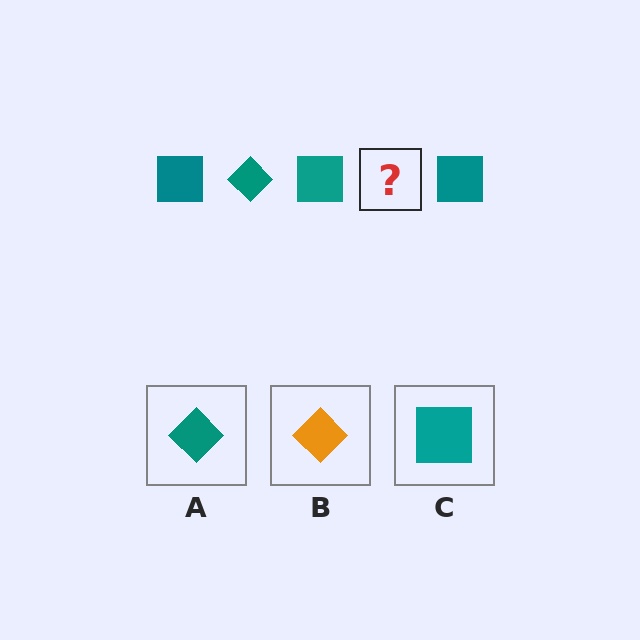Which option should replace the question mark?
Option A.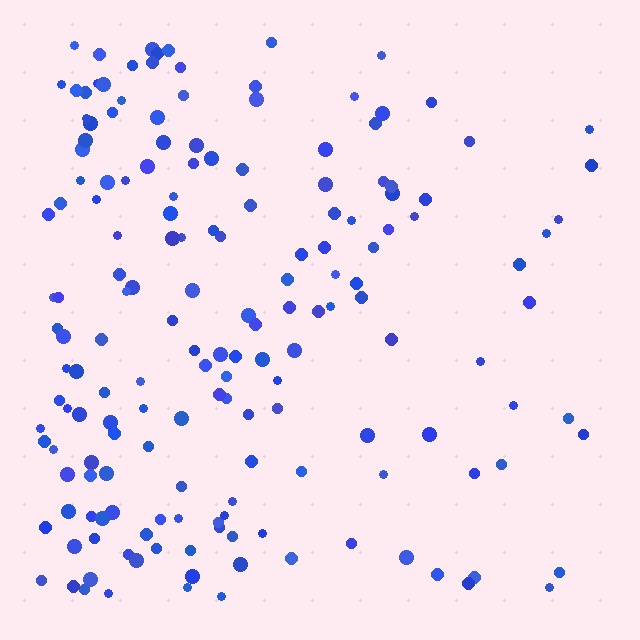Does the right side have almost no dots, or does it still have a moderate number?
Still a moderate number, just noticeably fewer than the left.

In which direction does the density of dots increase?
From right to left, with the left side densest.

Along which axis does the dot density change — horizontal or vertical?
Horizontal.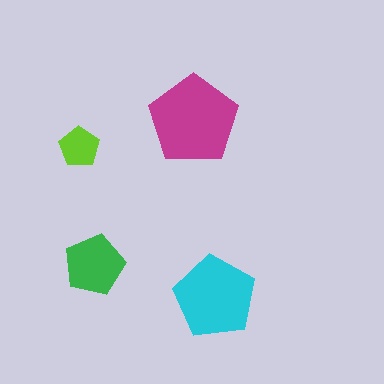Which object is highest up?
The magenta pentagon is topmost.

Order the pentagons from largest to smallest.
the magenta one, the cyan one, the green one, the lime one.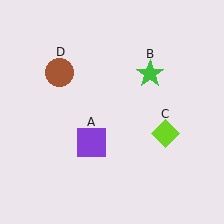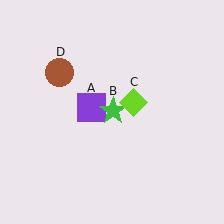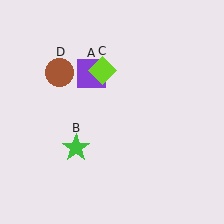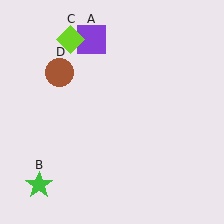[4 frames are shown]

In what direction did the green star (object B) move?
The green star (object B) moved down and to the left.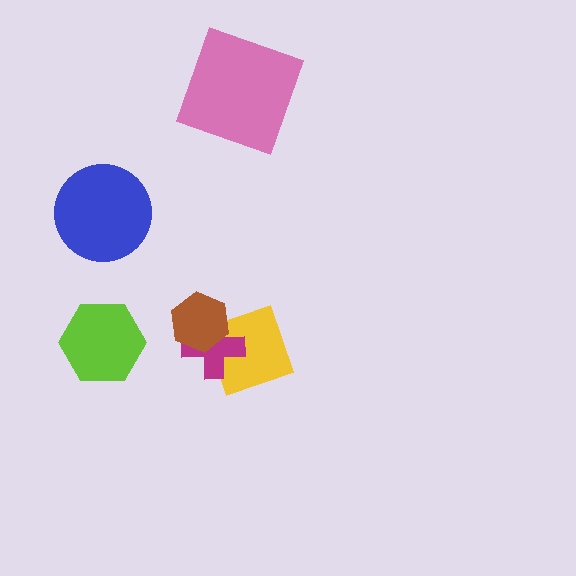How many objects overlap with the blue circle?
0 objects overlap with the blue circle.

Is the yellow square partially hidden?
Yes, it is partially covered by another shape.